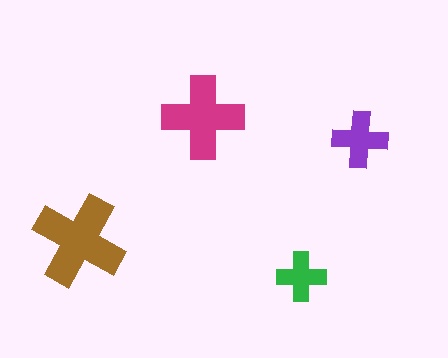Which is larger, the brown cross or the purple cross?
The brown one.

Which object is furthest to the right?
The purple cross is rightmost.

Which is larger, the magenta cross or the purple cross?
The magenta one.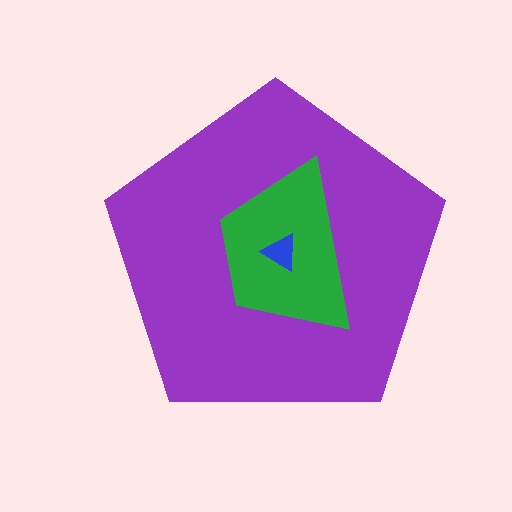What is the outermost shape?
The purple pentagon.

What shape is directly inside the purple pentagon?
The green trapezoid.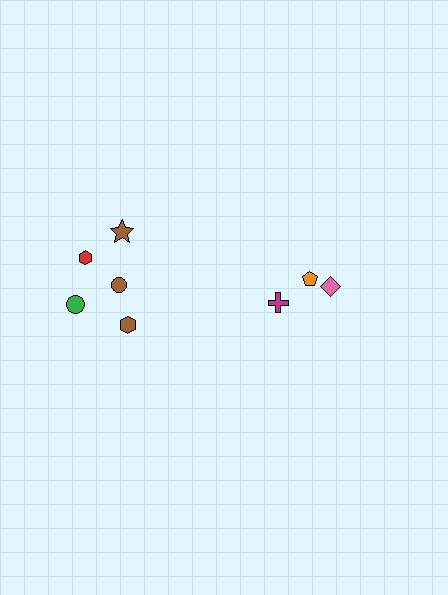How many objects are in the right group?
There are 3 objects.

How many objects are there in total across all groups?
There are 8 objects.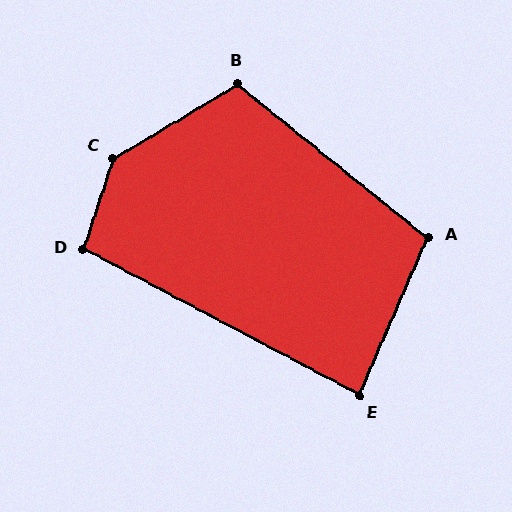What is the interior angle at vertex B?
Approximately 110 degrees (obtuse).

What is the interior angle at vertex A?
Approximately 105 degrees (obtuse).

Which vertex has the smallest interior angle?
E, at approximately 86 degrees.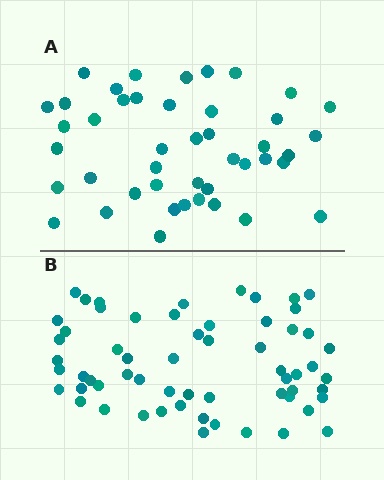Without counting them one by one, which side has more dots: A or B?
Region B (the bottom region) has more dots.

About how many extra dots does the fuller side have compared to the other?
Region B has approximately 15 more dots than region A.